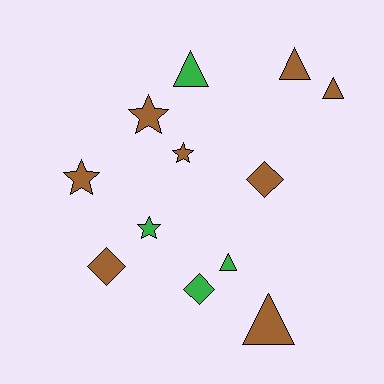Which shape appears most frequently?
Triangle, with 5 objects.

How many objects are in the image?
There are 12 objects.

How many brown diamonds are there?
There are 2 brown diamonds.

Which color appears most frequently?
Brown, with 8 objects.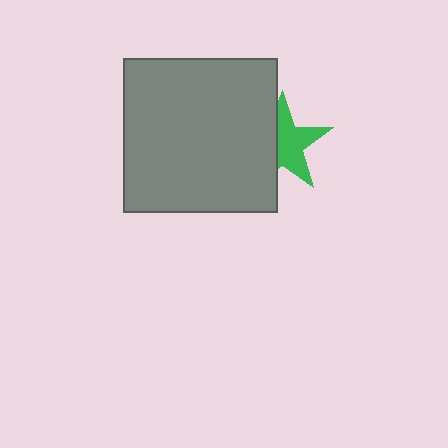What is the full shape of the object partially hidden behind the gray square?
The partially hidden object is a green star.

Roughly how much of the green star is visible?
About half of it is visible (roughly 60%).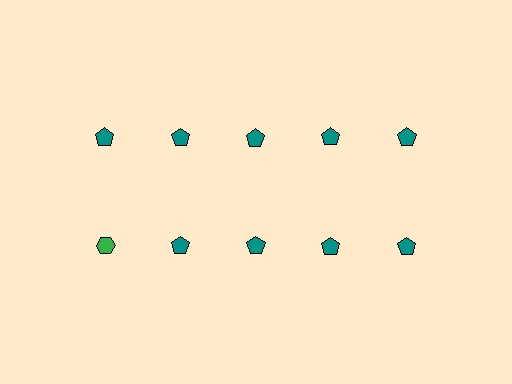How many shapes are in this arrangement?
There are 10 shapes arranged in a grid pattern.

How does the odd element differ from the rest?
It differs in both color (green instead of teal) and shape (hexagon instead of pentagon).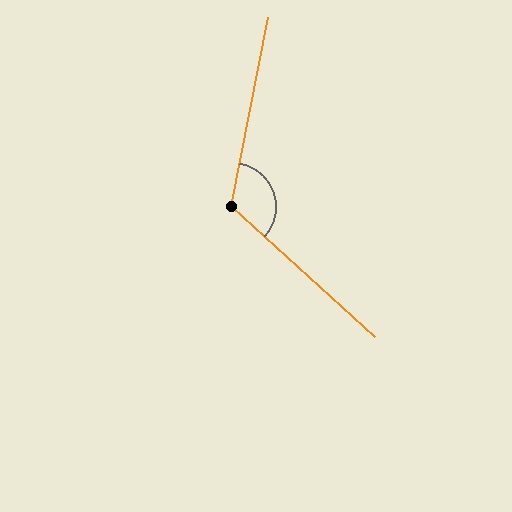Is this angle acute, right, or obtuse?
It is obtuse.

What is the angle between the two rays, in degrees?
Approximately 122 degrees.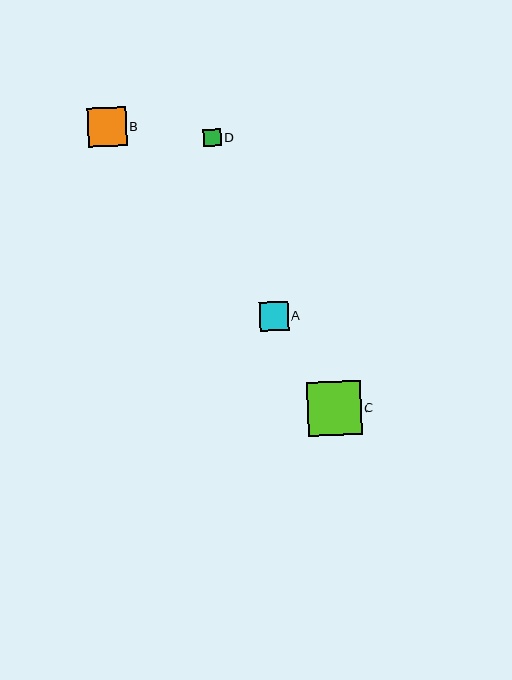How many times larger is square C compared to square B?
Square C is approximately 1.4 times the size of square B.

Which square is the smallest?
Square D is the smallest with a size of approximately 18 pixels.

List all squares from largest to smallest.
From largest to smallest: C, B, A, D.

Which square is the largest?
Square C is the largest with a size of approximately 54 pixels.